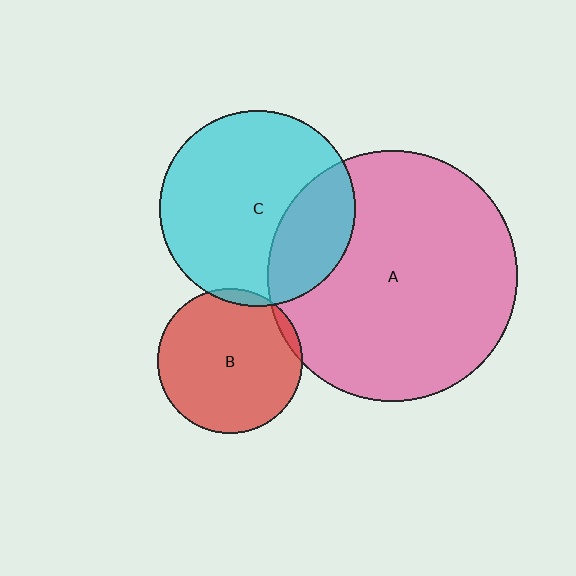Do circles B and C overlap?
Yes.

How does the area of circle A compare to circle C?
Approximately 1.6 times.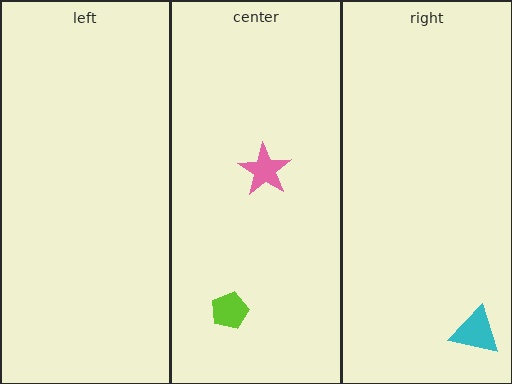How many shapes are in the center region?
2.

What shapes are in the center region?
The lime pentagon, the pink star.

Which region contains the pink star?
The center region.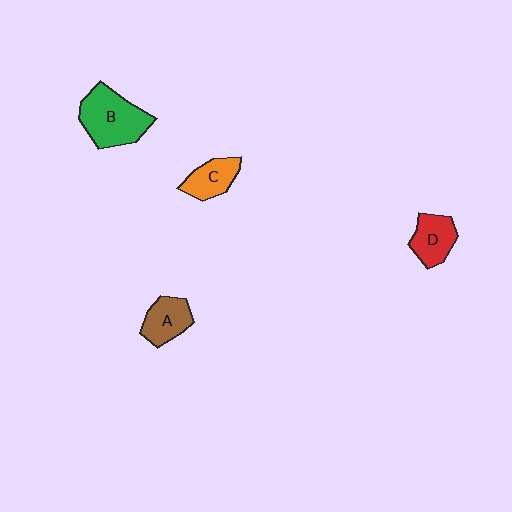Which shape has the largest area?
Shape B (green).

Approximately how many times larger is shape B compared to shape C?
Approximately 1.8 times.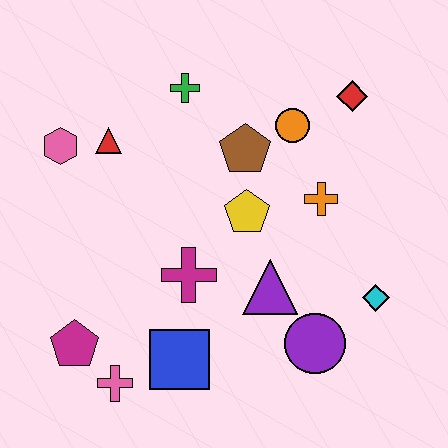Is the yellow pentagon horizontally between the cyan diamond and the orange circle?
No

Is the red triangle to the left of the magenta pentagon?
No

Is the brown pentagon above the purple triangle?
Yes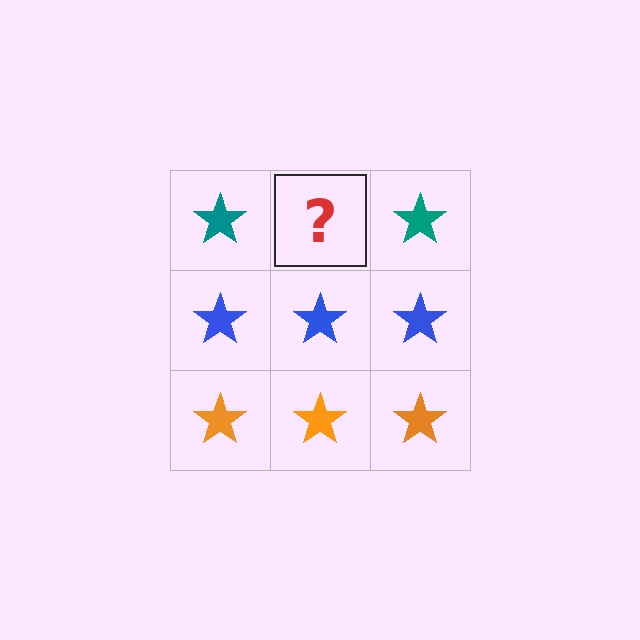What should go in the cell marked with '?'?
The missing cell should contain a teal star.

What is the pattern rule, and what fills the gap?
The rule is that each row has a consistent color. The gap should be filled with a teal star.